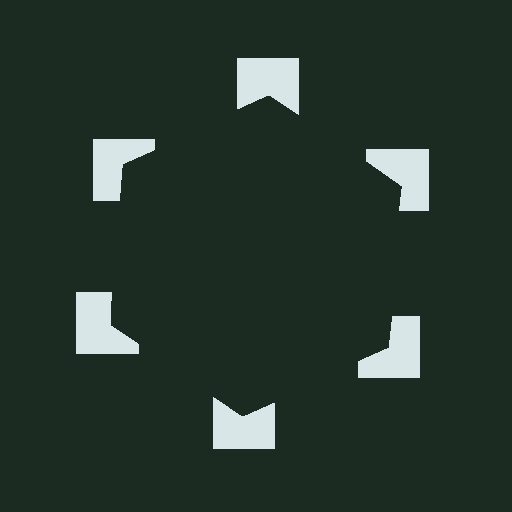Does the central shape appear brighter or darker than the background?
It typically appears slightly darker than the background, even though no actual brightness change is drawn.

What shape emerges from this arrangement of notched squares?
An illusory hexagon — its edges are inferred from the aligned wedge cuts in the notched squares, not physically drawn.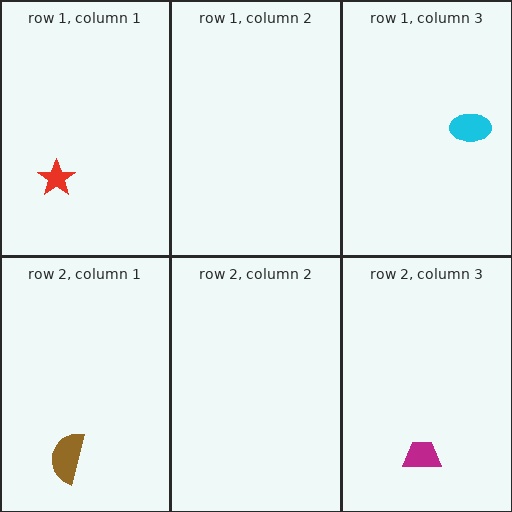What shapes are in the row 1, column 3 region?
The cyan ellipse.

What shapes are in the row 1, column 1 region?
The red star.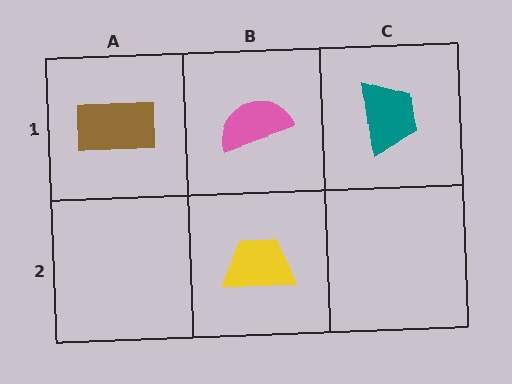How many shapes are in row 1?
3 shapes.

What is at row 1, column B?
A pink semicircle.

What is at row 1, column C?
A teal trapezoid.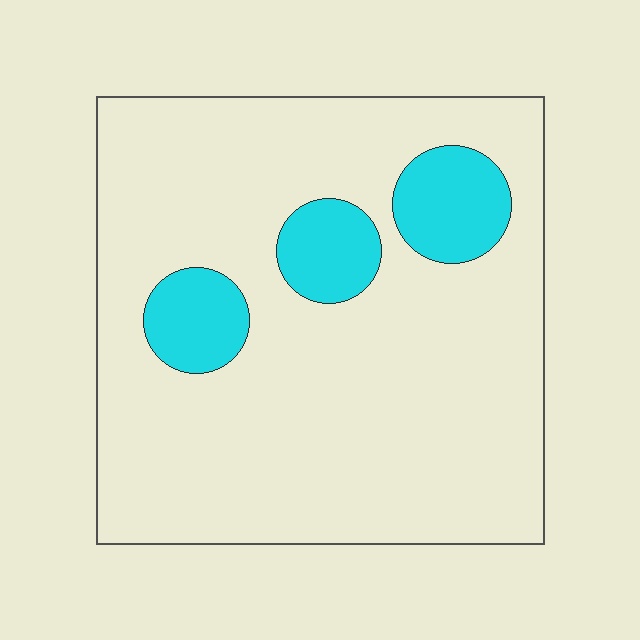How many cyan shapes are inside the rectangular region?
3.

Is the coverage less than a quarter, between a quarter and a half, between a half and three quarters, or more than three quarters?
Less than a quarter.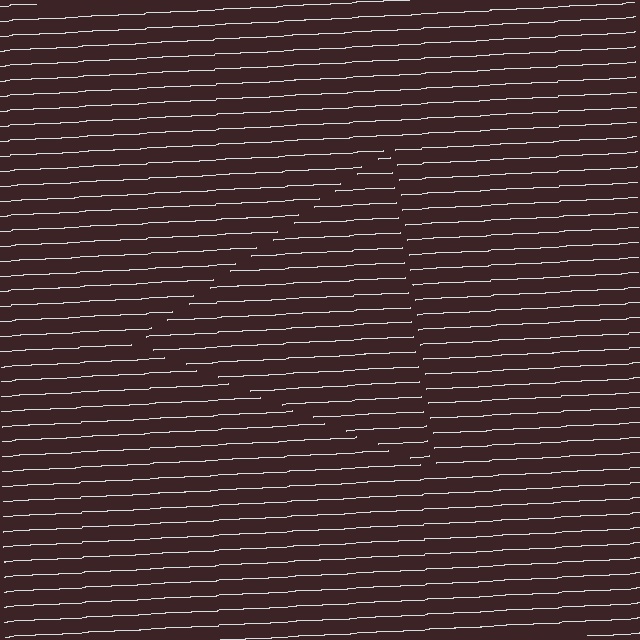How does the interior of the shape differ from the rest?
The interior of the shape contains the same grating, shifted by half a period — the contour is defined by the phase discontinuity where line-ends from the inner and outer gratings abut.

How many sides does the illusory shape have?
3 sides — the line-ends trace a triangle.